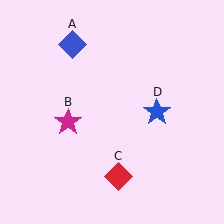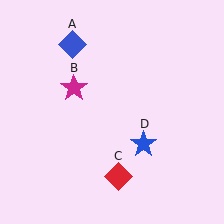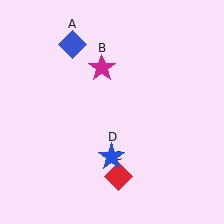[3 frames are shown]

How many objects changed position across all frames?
2 objects changed position: magenta star (object B), blue star (object D).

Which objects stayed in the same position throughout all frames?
Blue diamond (object A) and red diamond (object C) remained stationary.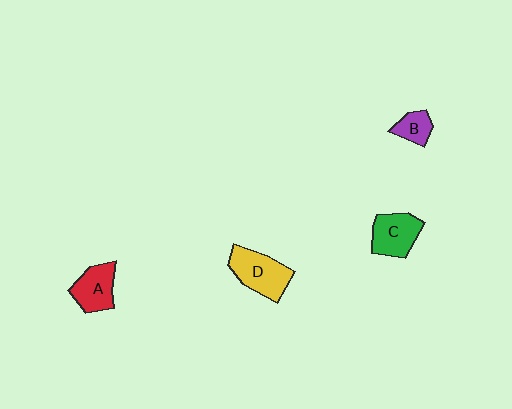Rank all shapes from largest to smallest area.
From largest to smallest: D (yellow), C (green), A (red), B (purple).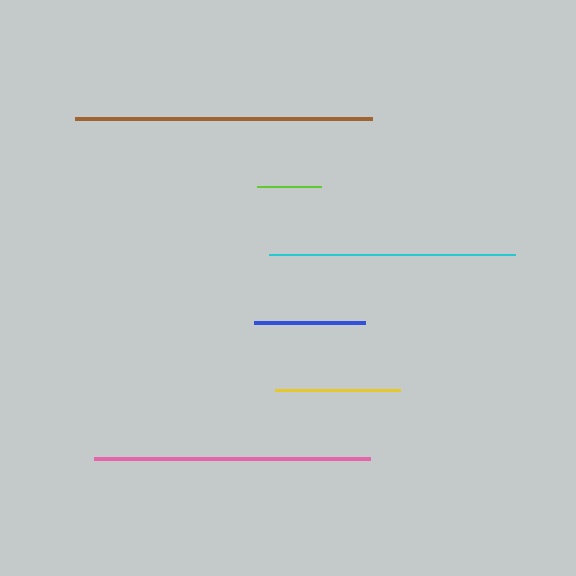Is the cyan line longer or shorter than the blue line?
The cyan line is longer than the blue line.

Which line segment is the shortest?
The lime line is the shortest at approximately 64 pixels.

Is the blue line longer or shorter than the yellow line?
The yellow line is longer than the blue line.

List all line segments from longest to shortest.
From longest to shortest: brown, pink, cyan, yellow, blue, lime.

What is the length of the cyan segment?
The cyan segment is approximately 246 pixels long.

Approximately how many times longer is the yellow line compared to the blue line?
The yellow line is approximately 1.1 times the length of the blue line.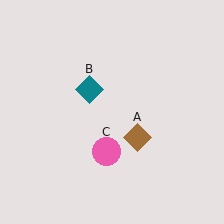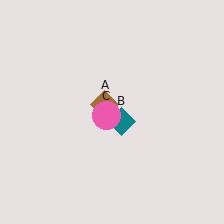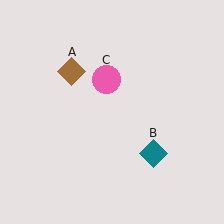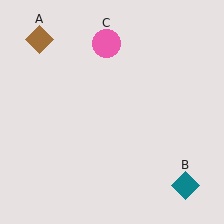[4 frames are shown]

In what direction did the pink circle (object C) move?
The pink circle (object C) moved up.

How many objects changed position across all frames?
3 objects changed position: brown diamond (object A), teal diamond (object B), pink circle (object C).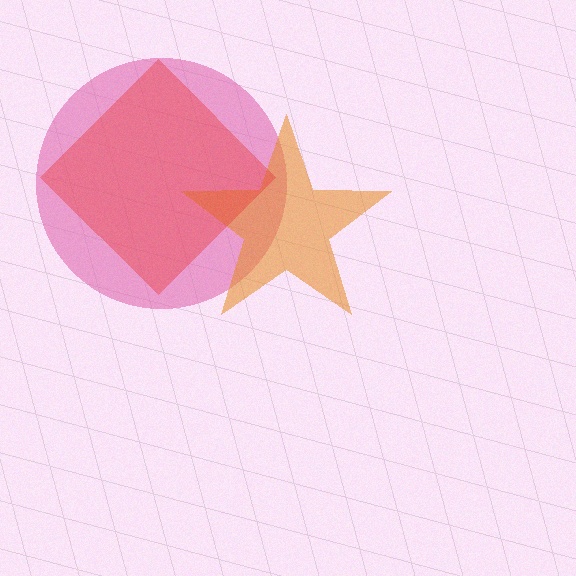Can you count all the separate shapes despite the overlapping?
Yes, there are 3 separate shapes.